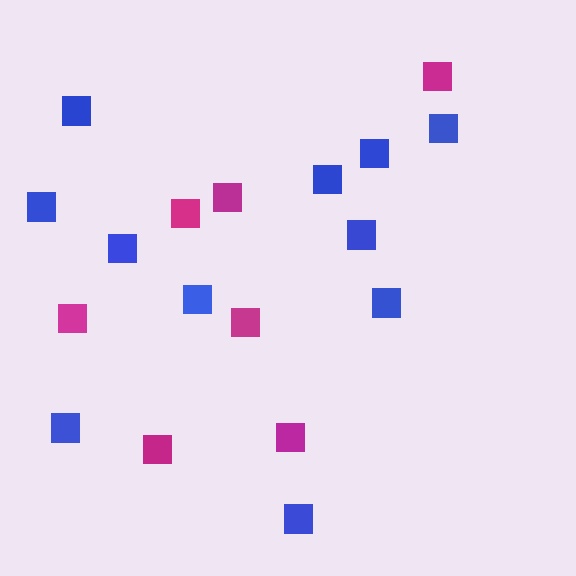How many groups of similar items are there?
There are 2 groups: one group of blue squares (11) and one group of magenta squares (7).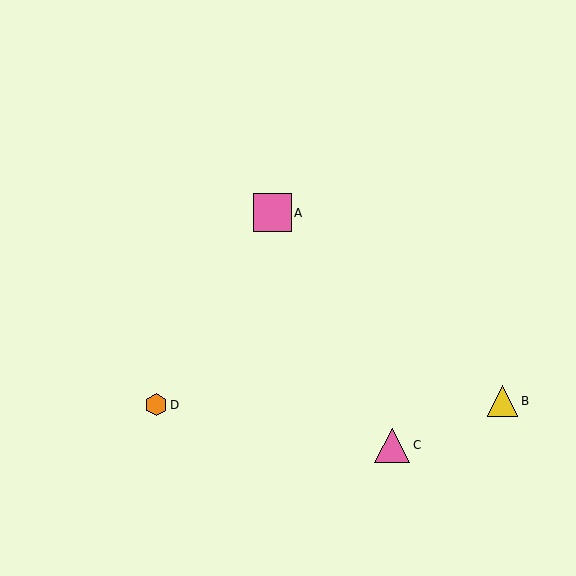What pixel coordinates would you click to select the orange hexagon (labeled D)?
Click at (156, 405) to select the orange hexagon D.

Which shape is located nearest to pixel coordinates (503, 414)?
The yellow triangle (labeled B) at (502, 401) is nearest to that location.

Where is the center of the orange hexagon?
The center of the orange hexagon is at (156, 405).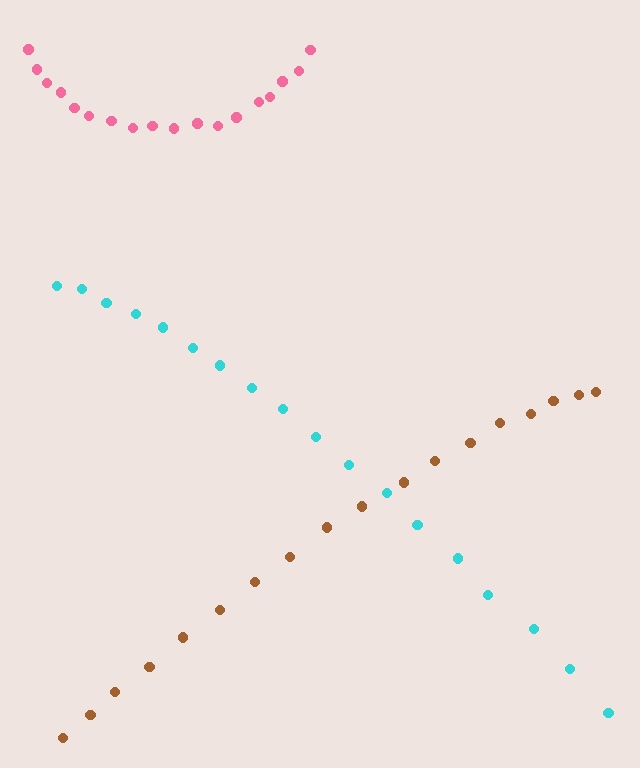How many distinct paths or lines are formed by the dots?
There are 3 distinct paths.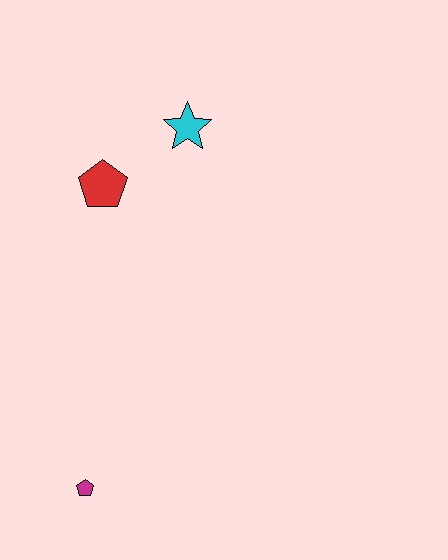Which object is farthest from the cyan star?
The magenta pentagon is farthest from the cyan star.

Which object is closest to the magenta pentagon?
The red pentagon is closest to the magenta pentagon.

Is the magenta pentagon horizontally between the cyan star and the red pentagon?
No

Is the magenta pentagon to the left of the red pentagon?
Yes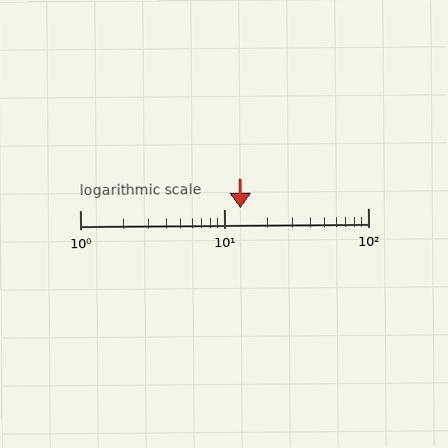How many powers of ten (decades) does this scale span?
The scale spans 2 decades, from 1 to 100.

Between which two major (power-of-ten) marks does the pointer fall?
The pointer is between 10 and 100.